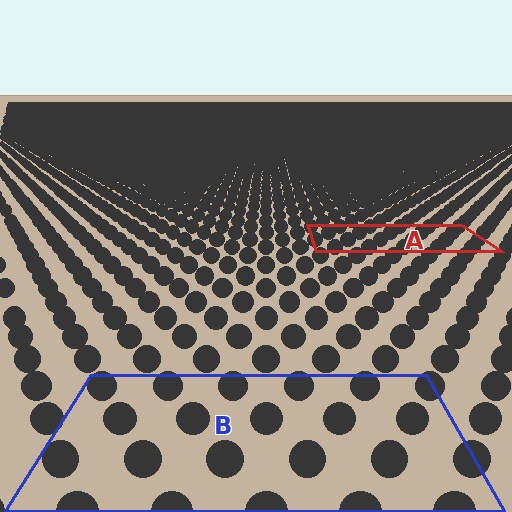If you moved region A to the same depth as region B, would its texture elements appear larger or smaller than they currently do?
They would appear larger. At a closer depth, the same texture elements are projected at a bigger on-screen size.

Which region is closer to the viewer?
Region B is closer. The texture elements there are larger and more spread out.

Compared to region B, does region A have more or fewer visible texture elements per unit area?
Region A has more texture elements per unit area — they are packed more densely because it is farther away.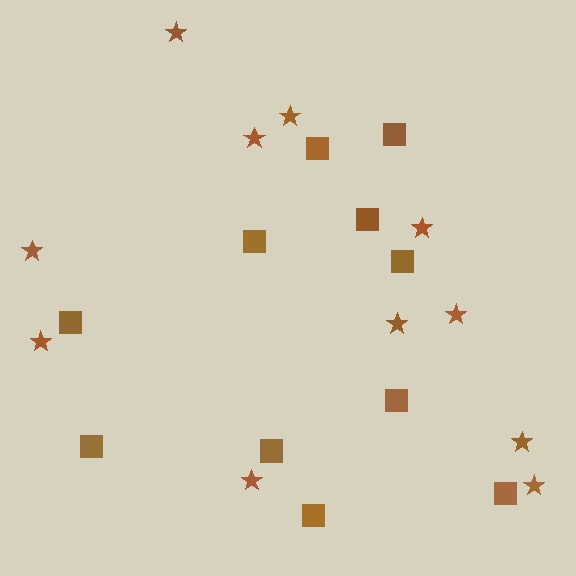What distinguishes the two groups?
There are 2 groups: one group of squares (11) and one group of stars (11).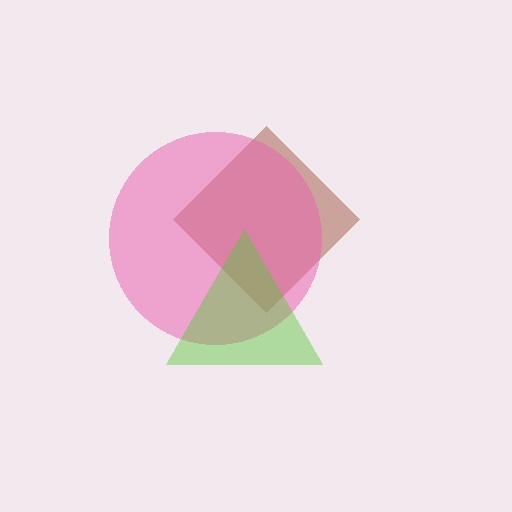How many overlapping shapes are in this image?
There are 3 overlapping shapes in the image.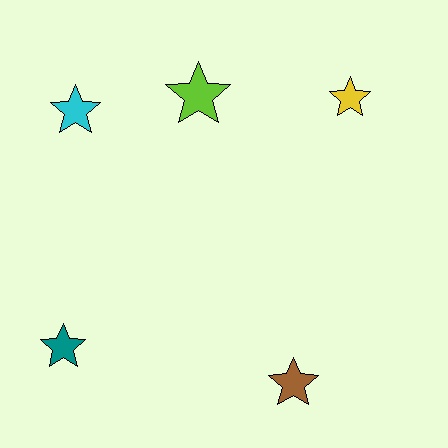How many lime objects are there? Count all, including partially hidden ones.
There is 1 lime object.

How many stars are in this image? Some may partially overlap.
There are 5 stars.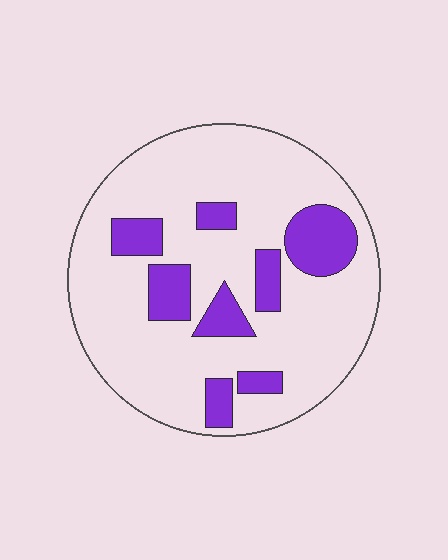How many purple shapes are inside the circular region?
8.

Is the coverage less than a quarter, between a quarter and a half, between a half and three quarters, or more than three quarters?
Less than a quarter.